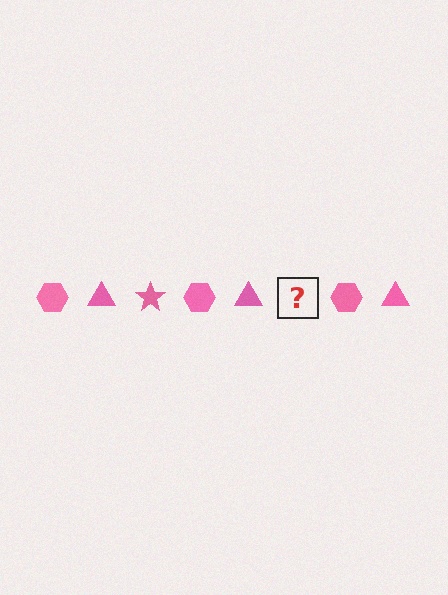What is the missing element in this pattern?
The missing element is a pink star.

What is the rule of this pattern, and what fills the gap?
The rule is that the pattern cycles through hexagon, triangle, star shapes in pink. The gap should be filled with a pink star.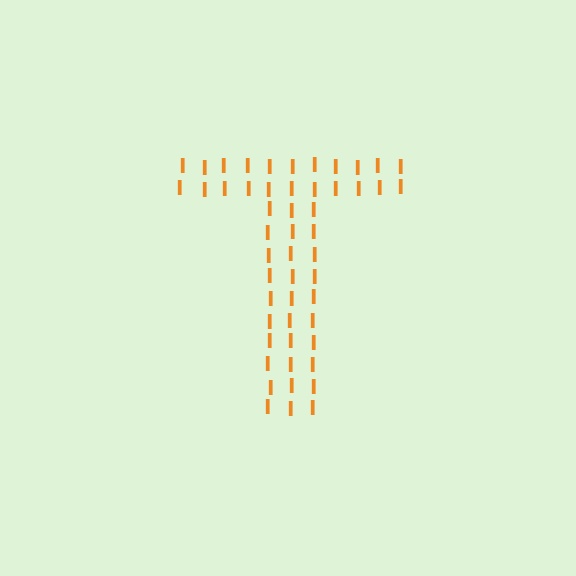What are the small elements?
The small elements are letter I's.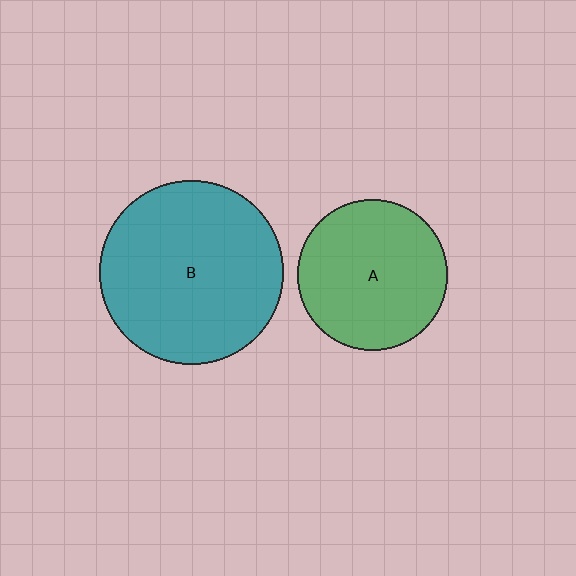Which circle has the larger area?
Circle B (teal).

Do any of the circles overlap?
No, none of the circles overlap.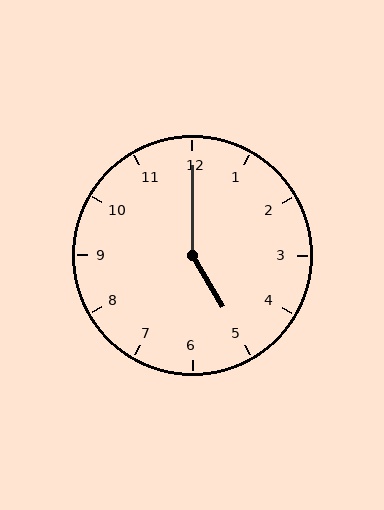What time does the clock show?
5:00.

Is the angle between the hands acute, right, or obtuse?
It is obtuse.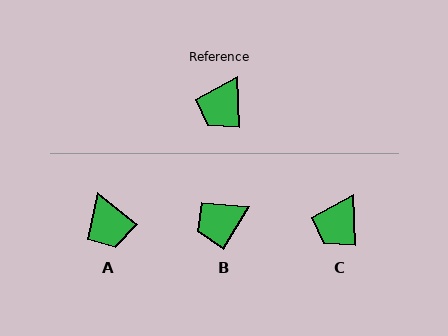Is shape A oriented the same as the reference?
No, it is off by about 49 degrees.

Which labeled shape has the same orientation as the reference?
C.